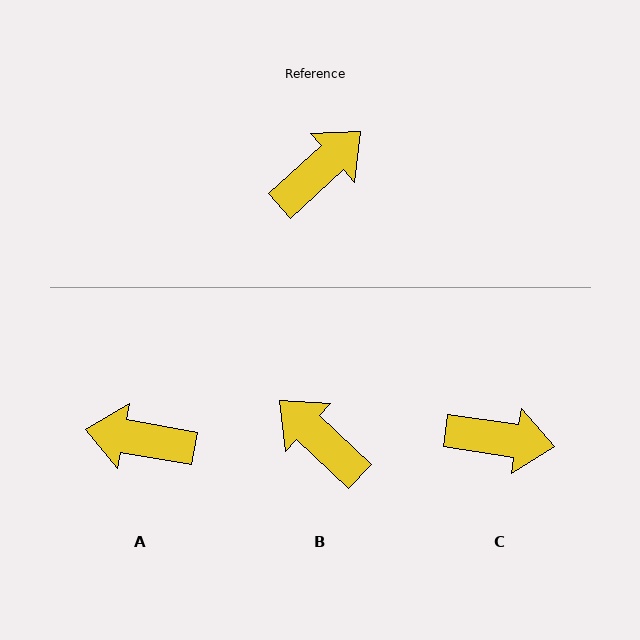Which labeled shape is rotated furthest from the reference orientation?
A, about 128 degrees away.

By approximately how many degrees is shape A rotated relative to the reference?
Approximately 128 degrees counter-clockwise.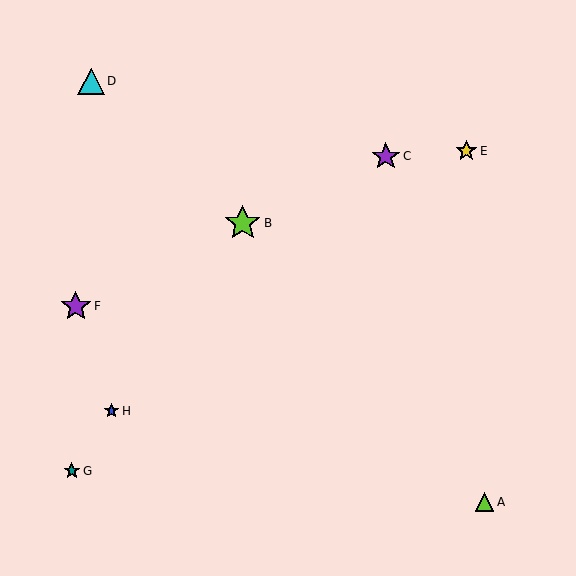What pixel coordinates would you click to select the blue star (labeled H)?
Click at (112, 411) to select the blue star H.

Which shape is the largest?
The lime star (labeled B) is the largest.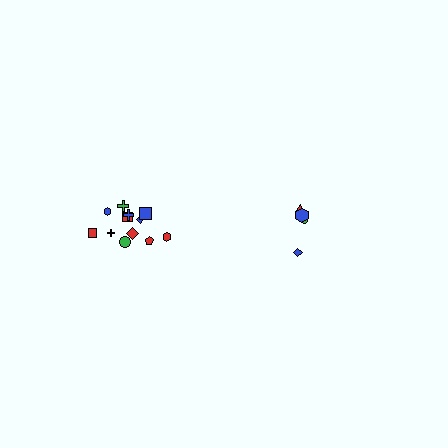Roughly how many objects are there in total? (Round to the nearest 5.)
Roughly 15 objects in total.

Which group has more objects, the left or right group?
The left group.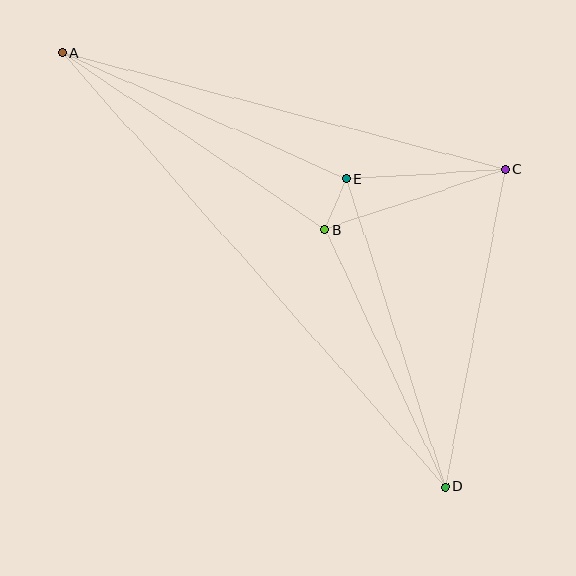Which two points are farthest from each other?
Points A and D are farthest from each other.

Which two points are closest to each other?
Points B and E are closest to each other.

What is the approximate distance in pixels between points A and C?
The distance between A and C is approximately 458 pixels.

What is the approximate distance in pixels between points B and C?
The distance between B and C is approximately 190 pixels.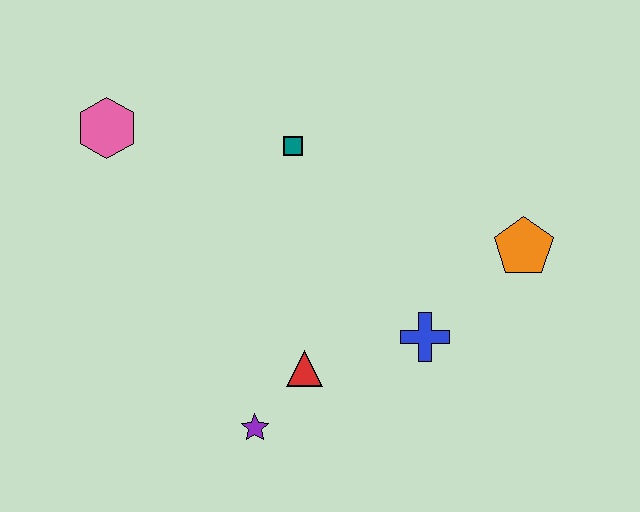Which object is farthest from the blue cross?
The pink hexagon is farthest from the blue cross.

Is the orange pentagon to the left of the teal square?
No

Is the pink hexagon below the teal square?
No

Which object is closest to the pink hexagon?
The teal square is closest to the pink hexagon.